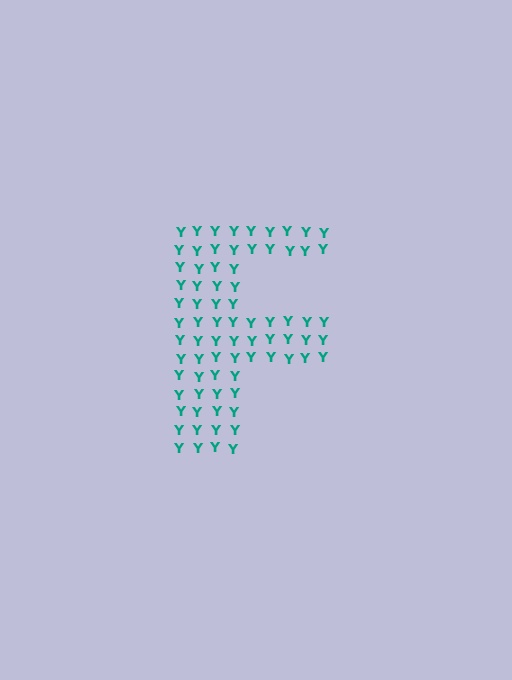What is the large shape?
The large shape is the letter F.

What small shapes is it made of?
It is made of small letter Y's.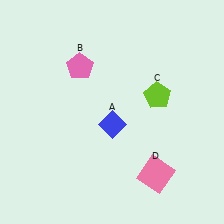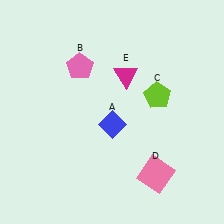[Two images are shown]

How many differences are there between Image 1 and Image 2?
There is 1 difference between the two images.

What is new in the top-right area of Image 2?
A magenta triangle (E) was added in the top-right area of Image 2.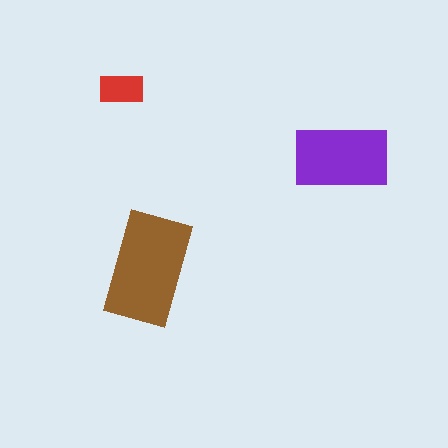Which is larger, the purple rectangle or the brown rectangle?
The brown one.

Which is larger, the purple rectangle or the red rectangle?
The purple one.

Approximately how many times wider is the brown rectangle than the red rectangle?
About 2.5 times wider.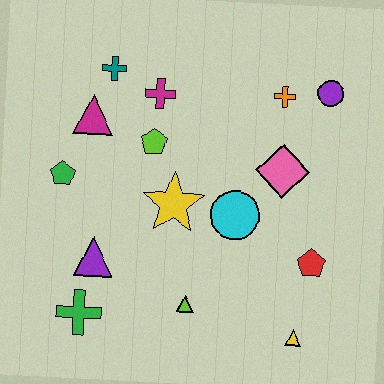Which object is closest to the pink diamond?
The cyan circle is closest to the pink diamond.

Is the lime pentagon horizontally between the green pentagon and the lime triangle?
Yes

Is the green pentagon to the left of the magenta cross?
Yes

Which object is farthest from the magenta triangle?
The yellow triangle is farthest from the magenta triangle.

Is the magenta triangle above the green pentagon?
Yes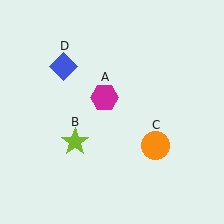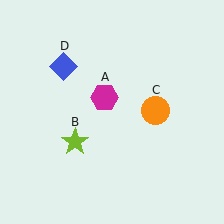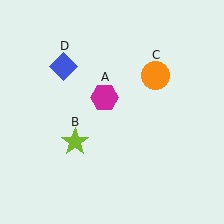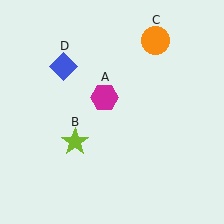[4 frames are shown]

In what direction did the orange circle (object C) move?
The orange circle (object C) moved up.